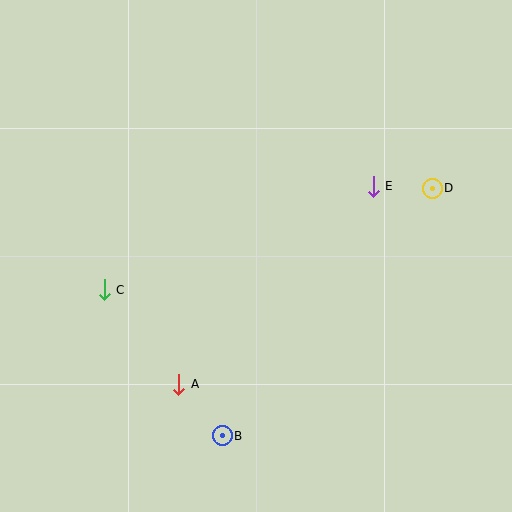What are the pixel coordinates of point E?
Point E is at (373, 186).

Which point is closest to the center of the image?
Point E at (373, 186) is closest to the center.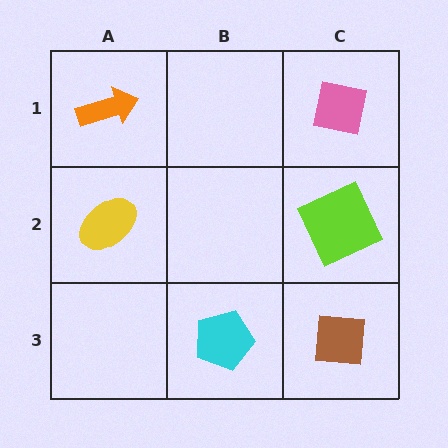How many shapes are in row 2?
2 shapes.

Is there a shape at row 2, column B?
No, that cell is empty.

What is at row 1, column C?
A pink square.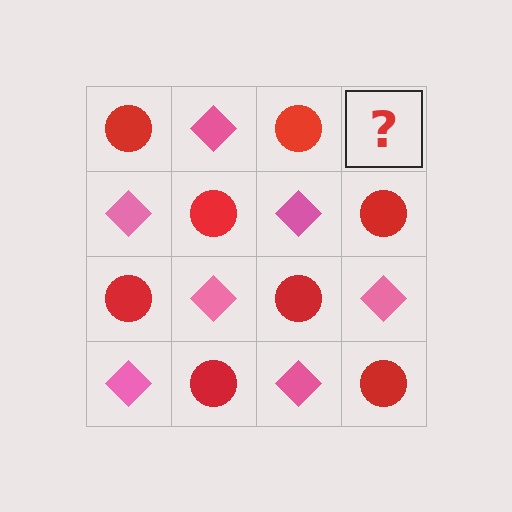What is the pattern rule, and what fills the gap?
The rule is that it alternates red circle and pink diamond in a checkerboard pattern. The gap should be filled with a pink diamond.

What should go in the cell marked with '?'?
The missing cell should contain a pink diamond.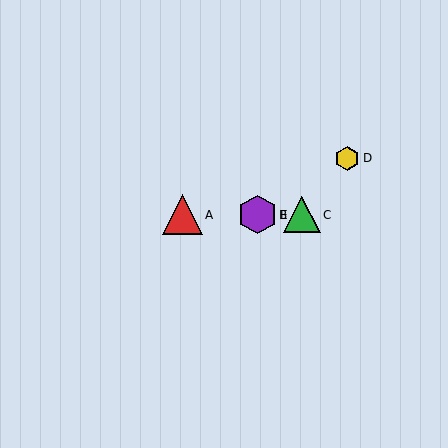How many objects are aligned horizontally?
4 objects (A, B, C, E) are aligned horizontally.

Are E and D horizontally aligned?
No, E is at y≈215 and D is at y≈158.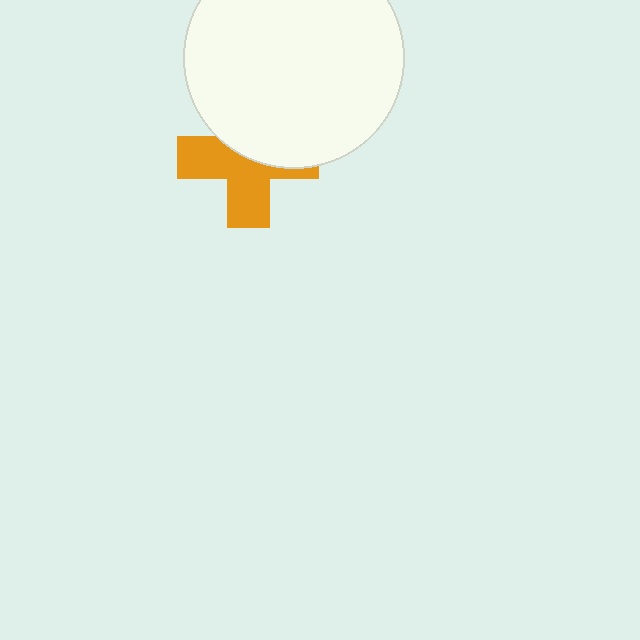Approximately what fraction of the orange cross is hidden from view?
Roughly 46% of the orange cross is hidden behind the white circle.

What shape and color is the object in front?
The object in front is a white circle.